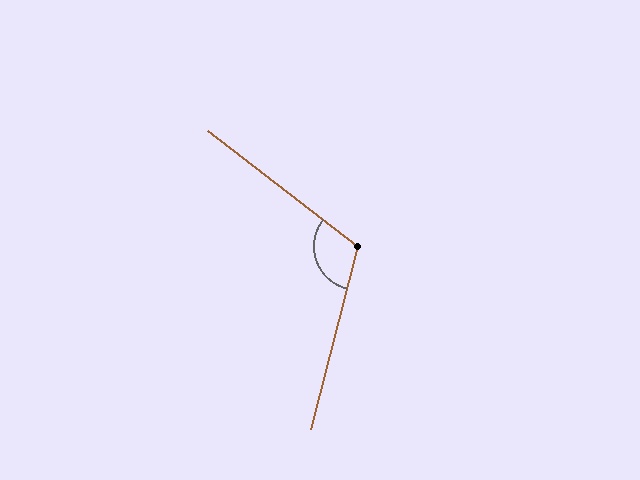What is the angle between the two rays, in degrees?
Approximately 113 degrees.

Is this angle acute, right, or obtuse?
It is obtuse.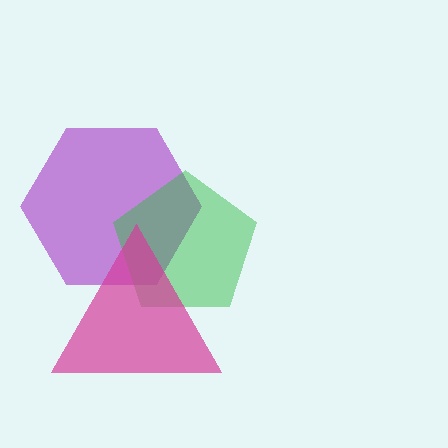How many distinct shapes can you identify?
There are 3 distinct shapes: a purple hexagon, a green pentagon, a magenta triangle.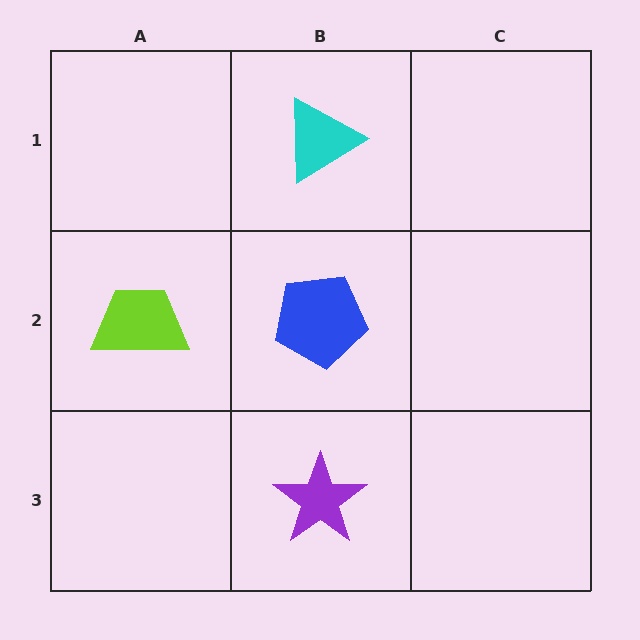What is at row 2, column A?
A lime trapezoid.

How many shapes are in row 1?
1 shape.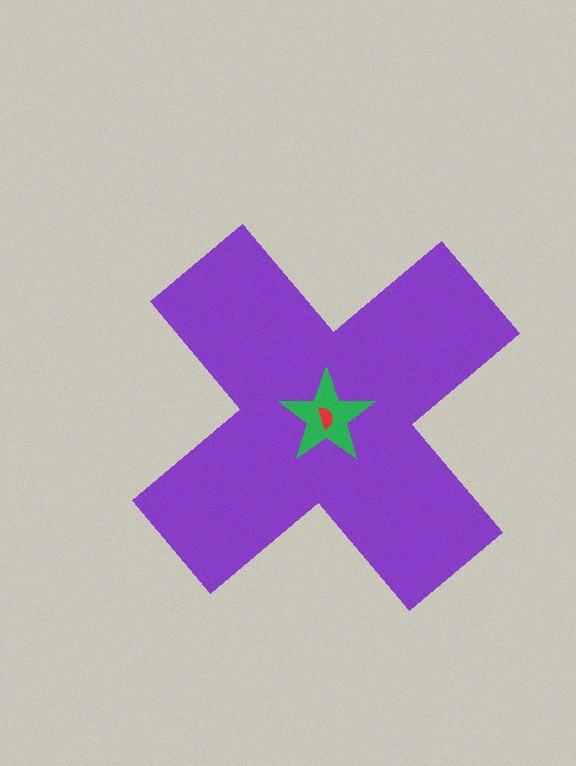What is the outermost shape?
The purple cross.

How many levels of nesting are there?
3.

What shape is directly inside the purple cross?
The green star.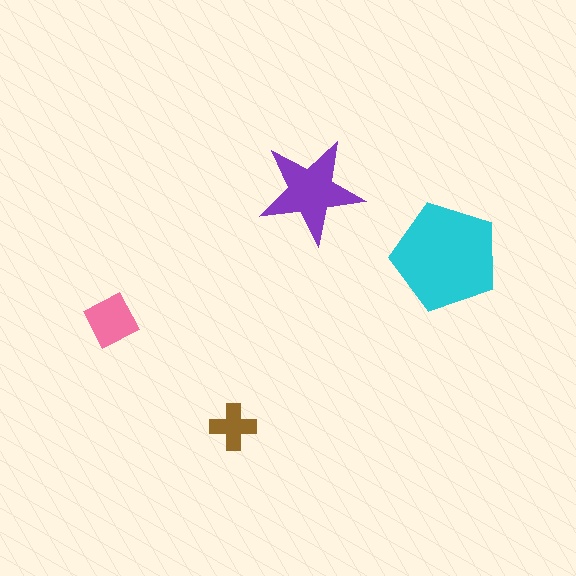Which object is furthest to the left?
The pink diamond is leftmost.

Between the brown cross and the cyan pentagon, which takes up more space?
The cyan pentagon.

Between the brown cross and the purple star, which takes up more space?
The purple star.